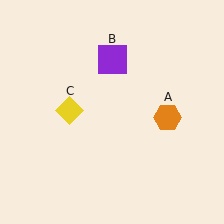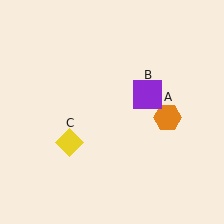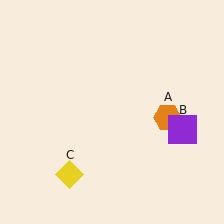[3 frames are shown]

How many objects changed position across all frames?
2 objects changed position: purple square (object B), yellow diamond (object C).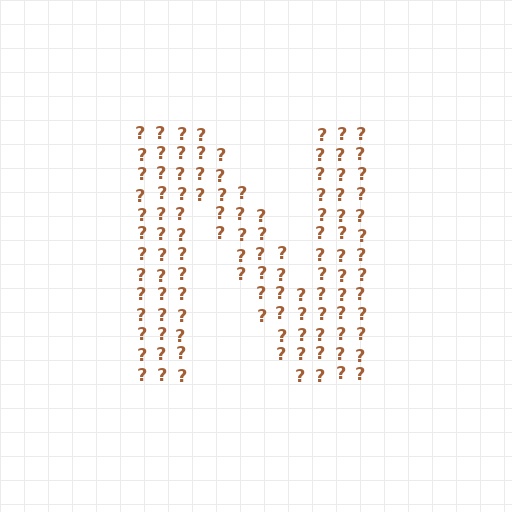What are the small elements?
The small elements are question marks.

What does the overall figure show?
The overall figure shows the letter N.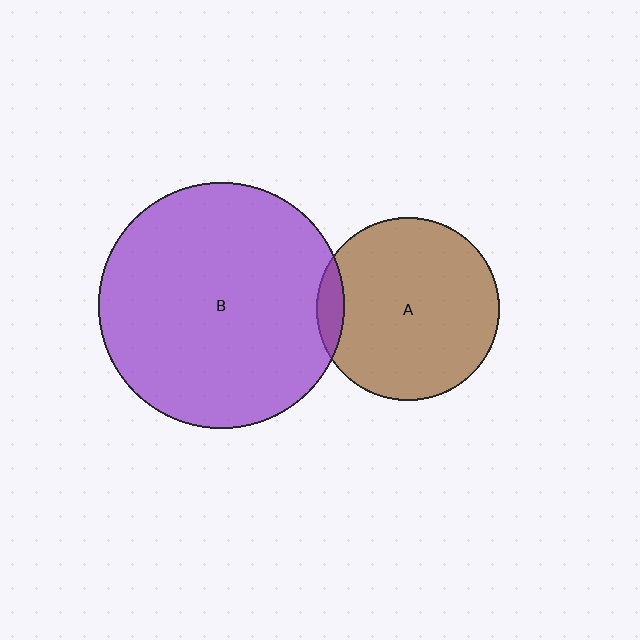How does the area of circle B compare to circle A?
Approximately 1.8 times.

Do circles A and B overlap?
Yes.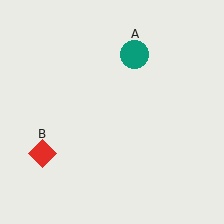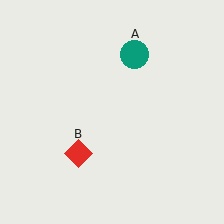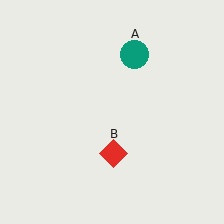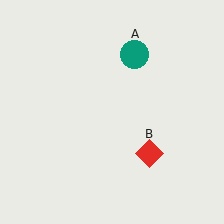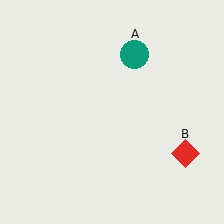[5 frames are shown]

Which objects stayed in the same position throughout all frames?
Teal circle (object A) remained stationary.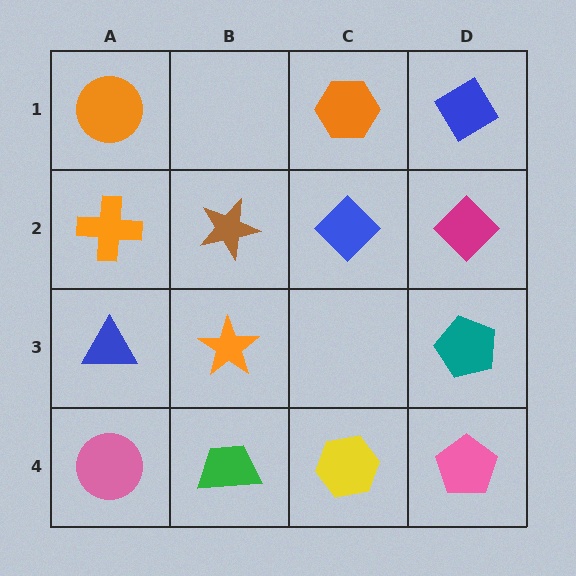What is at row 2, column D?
A magenta diamond.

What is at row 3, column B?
An orange star.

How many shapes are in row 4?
4 shapes.